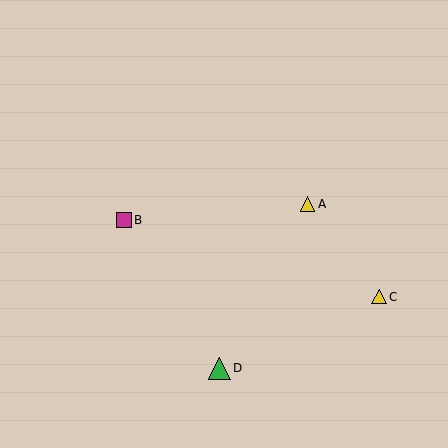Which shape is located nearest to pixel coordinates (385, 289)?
The yellow triangle (labeled C) at (379, 297) is nearest to that location.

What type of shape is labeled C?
Shape C is a yellow triangle.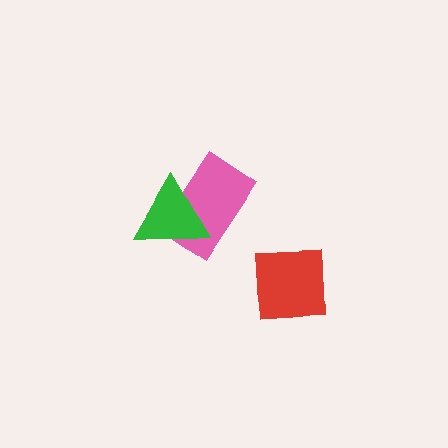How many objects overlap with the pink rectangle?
1 object overlaps with the pink rectangle.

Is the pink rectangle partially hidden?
Yes, it is partially covered by another shape.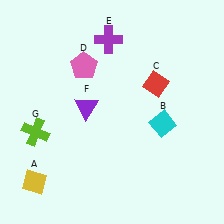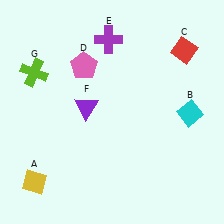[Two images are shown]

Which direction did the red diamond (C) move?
The red diamond (C) moved up.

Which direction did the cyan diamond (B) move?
The cyan diamond (B) moved right.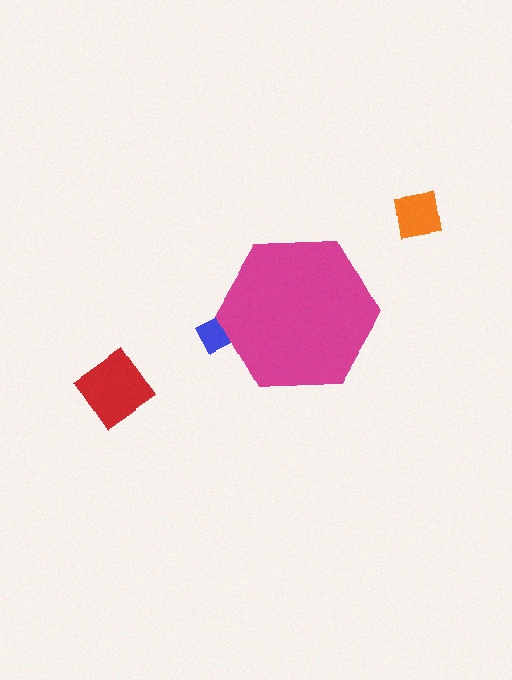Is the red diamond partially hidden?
No, the red diamond is fully visible.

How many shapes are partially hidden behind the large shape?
1 shape is partially hidden.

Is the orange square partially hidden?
No, the orange square is fully visible.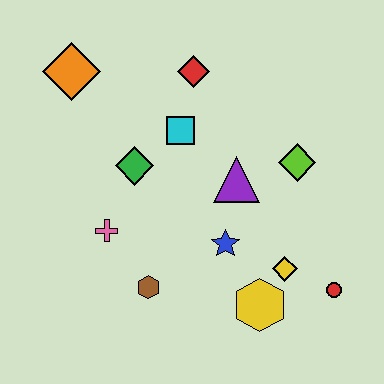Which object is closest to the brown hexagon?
The pink cross is closest to the brown hexagon.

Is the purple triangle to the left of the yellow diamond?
Yes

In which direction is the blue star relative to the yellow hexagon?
The blue star is above the yellow hexagon.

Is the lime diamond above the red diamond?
No